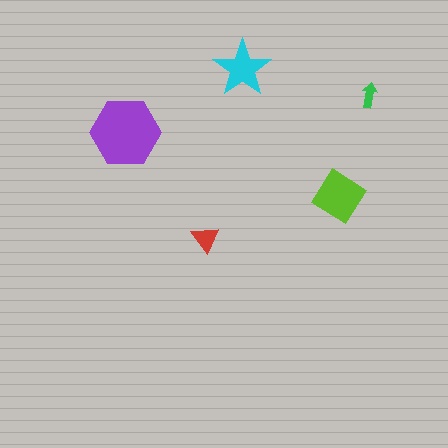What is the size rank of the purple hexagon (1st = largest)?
1st.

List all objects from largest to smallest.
The purple hexagon, the lime diamond, the cyan star, the red triangle, the green arrow.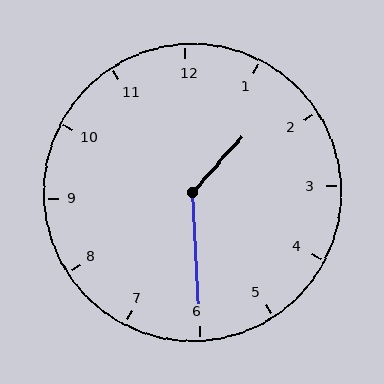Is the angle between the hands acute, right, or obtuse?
It is obtuse.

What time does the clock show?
1:30.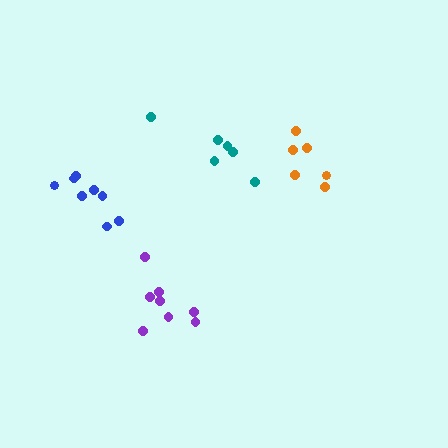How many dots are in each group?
Group 1: 6 dots, Group 2: 8 dots, Group 3: 6 dots, Group 4: 8 dots (28 total).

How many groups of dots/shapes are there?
There are 4 groups.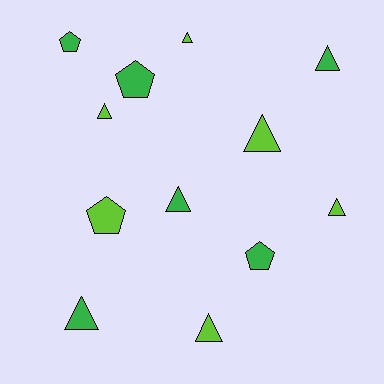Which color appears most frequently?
Green, with 6 objects.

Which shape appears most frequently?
Triangle, with 8 objects.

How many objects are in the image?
There are 12 objects.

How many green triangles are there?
There are 3 green triangles.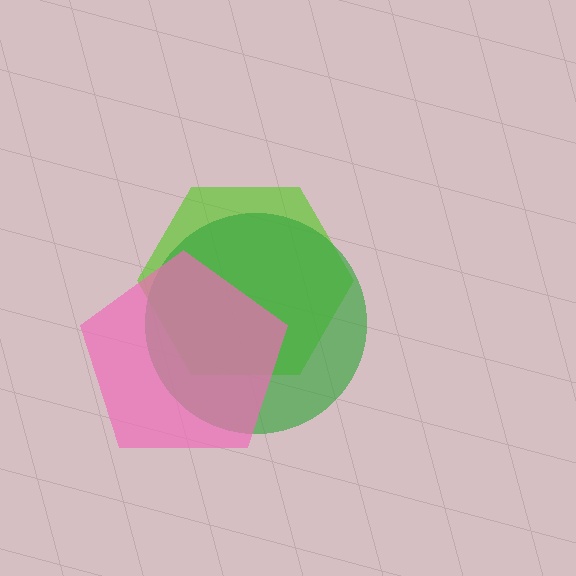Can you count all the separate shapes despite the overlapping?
Yes, there are 3 separate shapes.